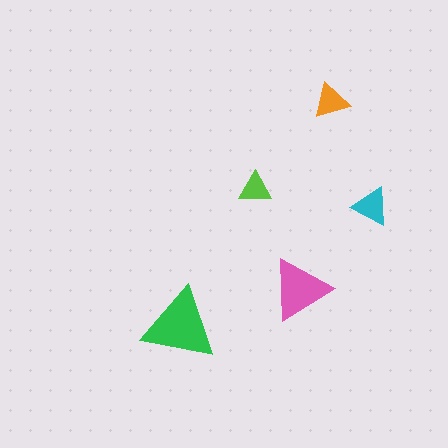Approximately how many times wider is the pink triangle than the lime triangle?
About 2 times wider.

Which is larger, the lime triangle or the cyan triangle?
The cyan one.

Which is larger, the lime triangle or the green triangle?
The green one.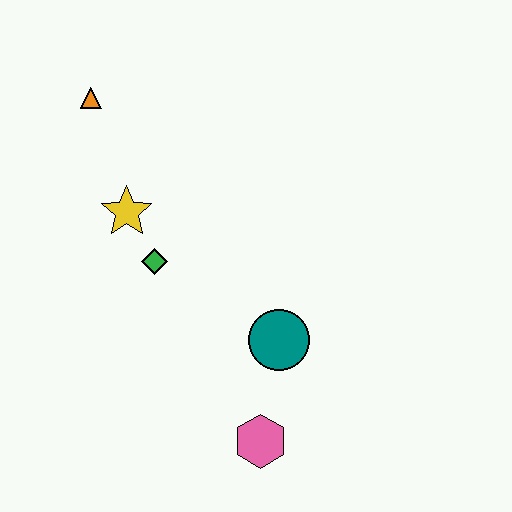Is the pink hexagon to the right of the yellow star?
Yes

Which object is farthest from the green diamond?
The pink hexagon is farthest from the green diamond.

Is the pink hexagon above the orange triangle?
No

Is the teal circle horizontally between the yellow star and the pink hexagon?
No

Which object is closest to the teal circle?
The pink hexagon is closest to the teal circle.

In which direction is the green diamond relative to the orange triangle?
The green diamond is below the orange triangle.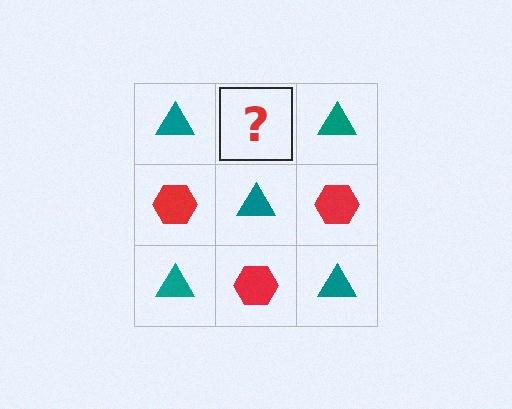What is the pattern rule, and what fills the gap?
The rule is that it alternates teal triangle and red hexagon in a checkerboard pattern. The gap should be filled with a red hexagon.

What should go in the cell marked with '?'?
The missing cell should contain a red hexagon.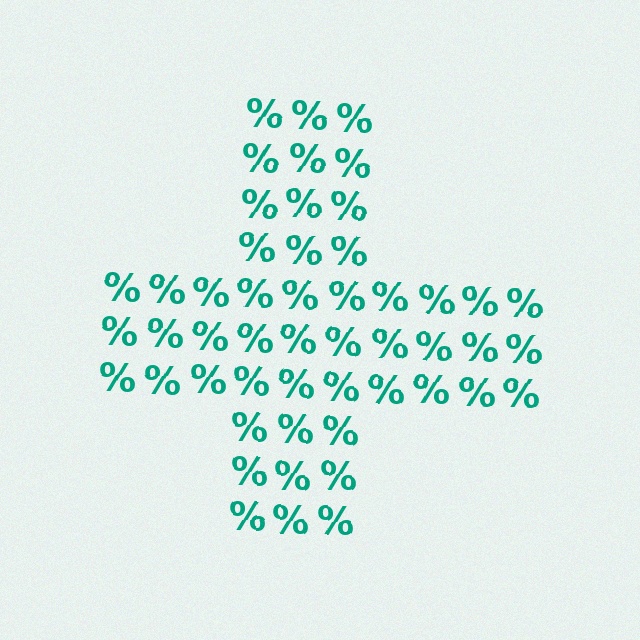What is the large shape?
The large shape is a cross.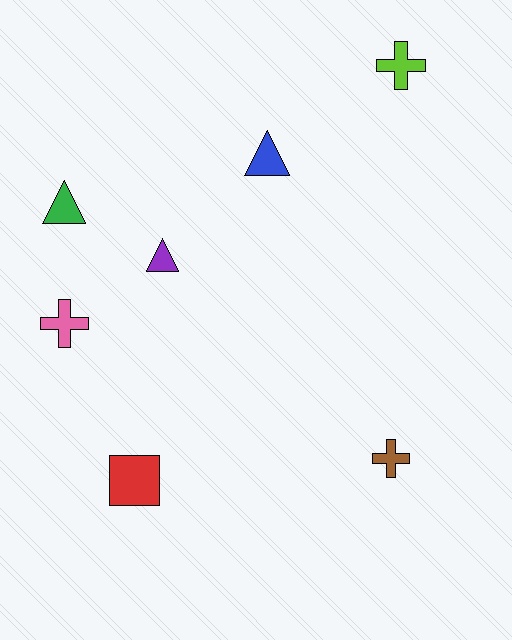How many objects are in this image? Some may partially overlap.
There are 7 objects.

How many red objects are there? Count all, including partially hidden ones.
There is 1 red object.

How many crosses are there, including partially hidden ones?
There are 3 crosses.